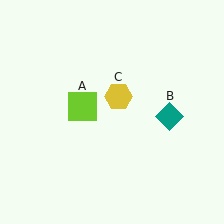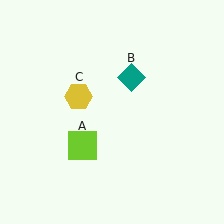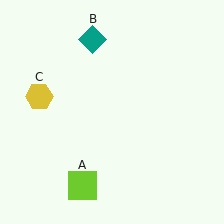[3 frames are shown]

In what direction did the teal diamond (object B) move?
The teal diamond (object B) moved up and to the left.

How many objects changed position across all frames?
3 objects changed position: lime square (object A), teal diamond (object B), yellow hexagon (object C).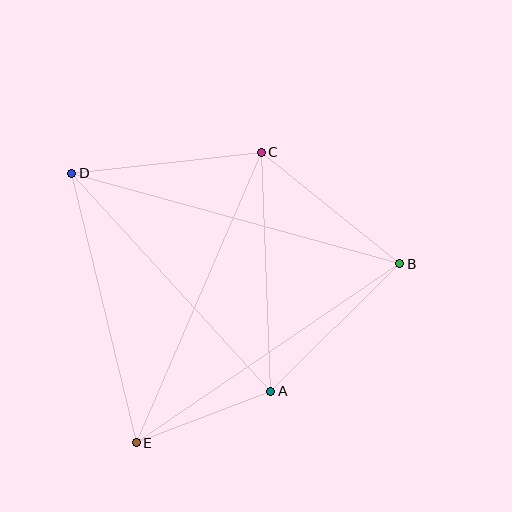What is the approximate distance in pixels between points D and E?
The distance between D and E is approximately 277 pixels.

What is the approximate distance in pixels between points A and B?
The distance between A and B is approximately 182 pixels.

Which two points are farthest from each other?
Points B and D are farthest from each other.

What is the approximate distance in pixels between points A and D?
The distance between A and D is approximately 295 pixels.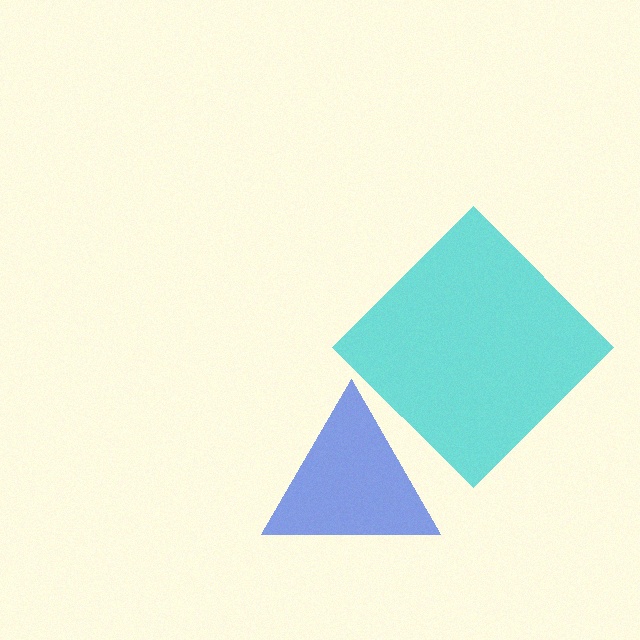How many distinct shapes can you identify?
There are 2 distinct shapes: a blue triangle, a cyan diamond.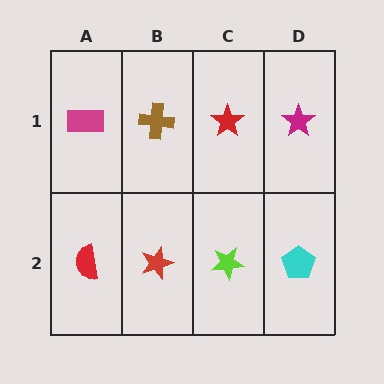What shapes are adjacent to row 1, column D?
A cyan pentagon (row 2, column D), a red star (row 1, column C).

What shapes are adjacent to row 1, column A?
A red semicircle (row 2, column A), a brown cross (row 1, column B).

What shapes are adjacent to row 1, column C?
A lime star (row 2, column C), a brown cross (row 1, column B), a magenta star (row 1, column D).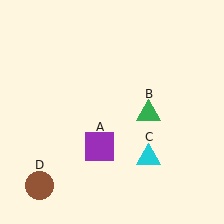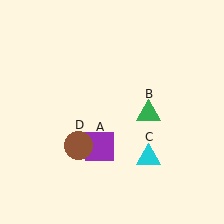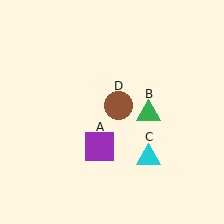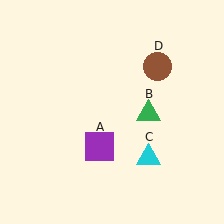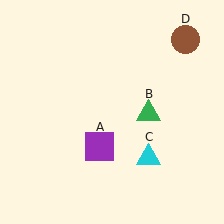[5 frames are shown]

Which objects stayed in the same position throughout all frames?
Purple square (object A) and green triangle (object B) and cyan triangle (object C) remained stationary.